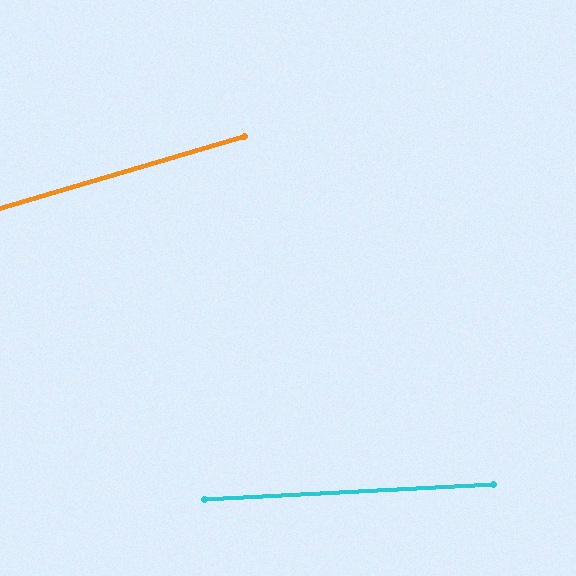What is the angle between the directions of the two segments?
Approximately 13 degrees.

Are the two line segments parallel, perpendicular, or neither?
Neither parallel nor perpendicular — they differ by about 13°.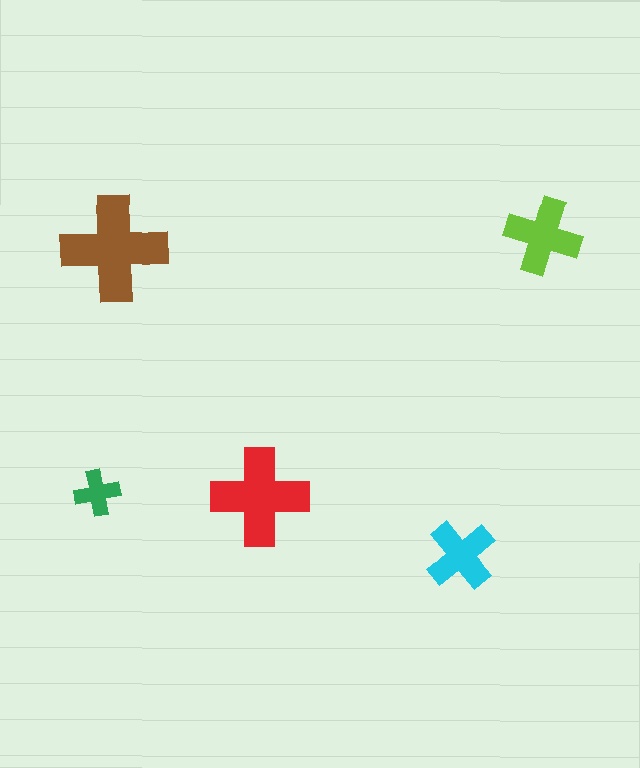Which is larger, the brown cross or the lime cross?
The brown one.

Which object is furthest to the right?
The lime cross is rightmost.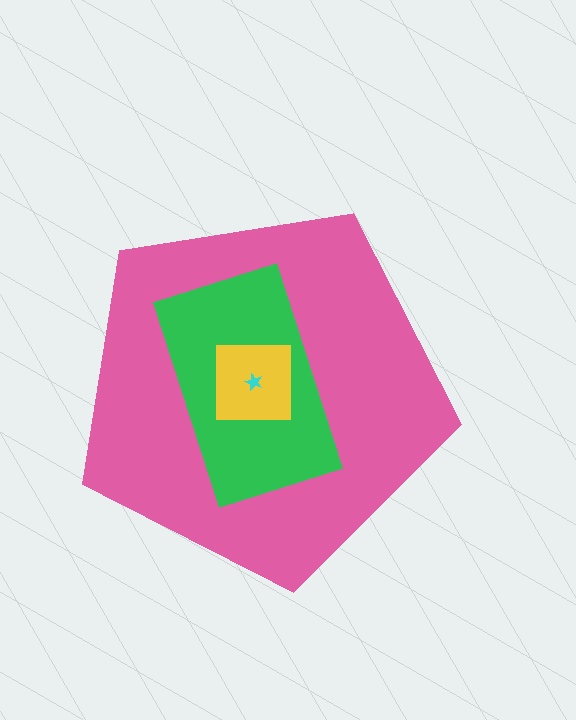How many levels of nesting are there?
4.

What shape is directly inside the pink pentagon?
The green rectangle.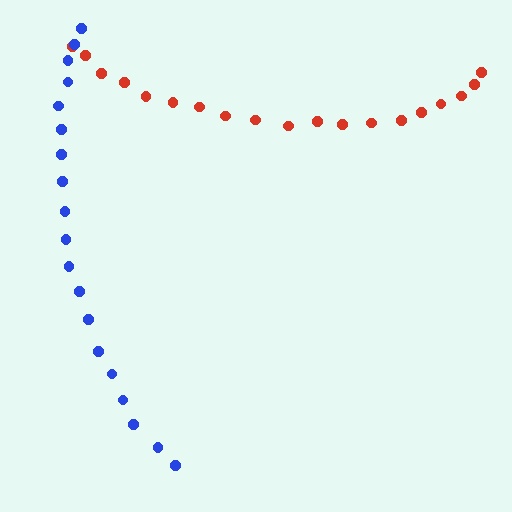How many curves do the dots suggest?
There are 2 distinct paths.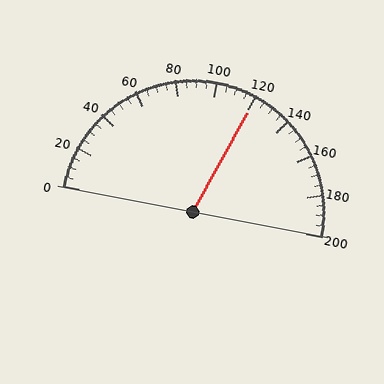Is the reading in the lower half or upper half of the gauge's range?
The reading is in the upper half of the range (0 to 200).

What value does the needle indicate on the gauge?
The needle indicates approximately 120.